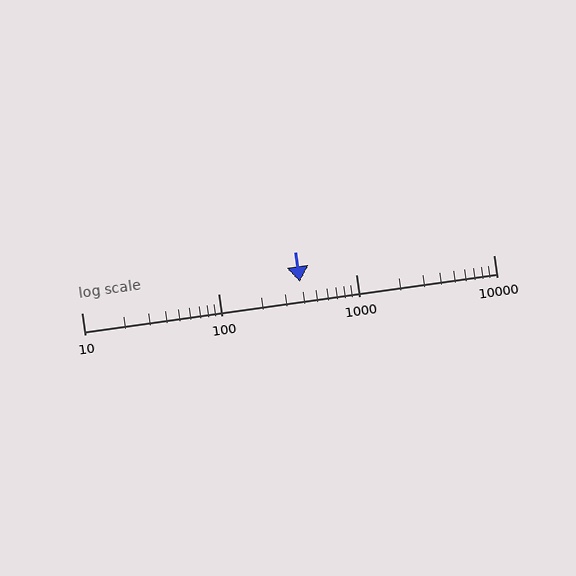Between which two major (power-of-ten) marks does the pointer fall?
The pointer is between 100 and 1000.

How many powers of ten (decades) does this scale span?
The scale spans 3 decades, from 10 to 10000.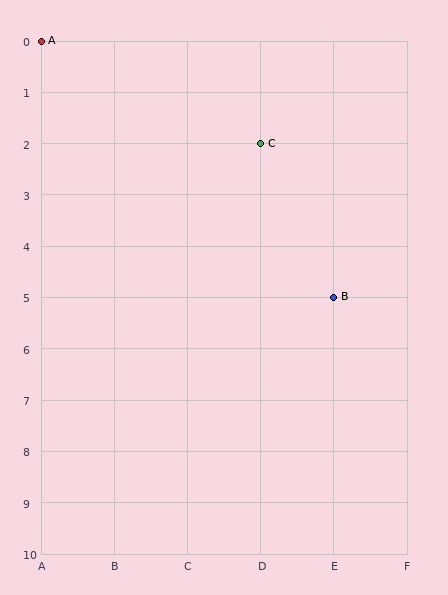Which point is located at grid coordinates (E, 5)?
Point B is at (E, 5).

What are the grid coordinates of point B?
Point B is at grid coordinates (E, 5).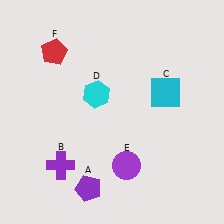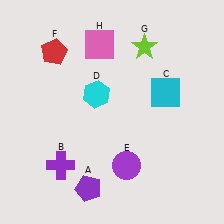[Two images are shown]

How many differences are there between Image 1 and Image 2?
There are 2 differences between the two images.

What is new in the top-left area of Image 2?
A pink square (H) was added in the top-left area of Image 2.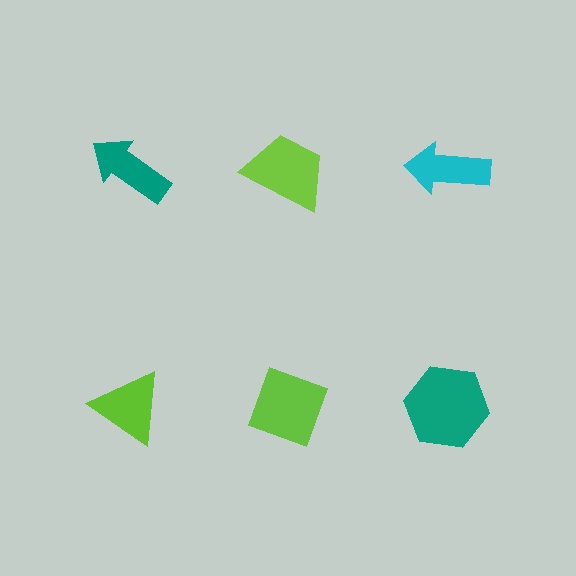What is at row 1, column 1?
A teal arrow.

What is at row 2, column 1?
A lime triangle.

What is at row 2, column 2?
A lime diamond.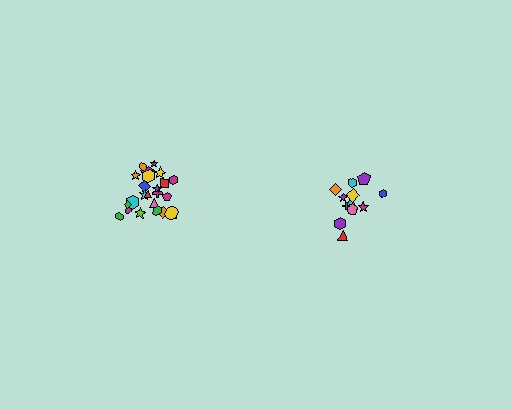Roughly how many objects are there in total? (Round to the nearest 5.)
Roughly 35 objects in total.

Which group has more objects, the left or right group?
The left group.